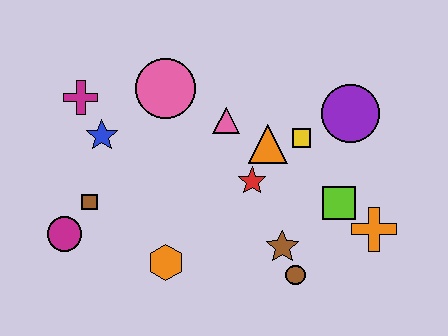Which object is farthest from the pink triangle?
The magenta circle is farthest from the pink triangle.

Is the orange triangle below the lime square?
No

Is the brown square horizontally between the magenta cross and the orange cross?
Yes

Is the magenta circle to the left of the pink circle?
Yes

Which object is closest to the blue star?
The magenta cross is closest to the blue star.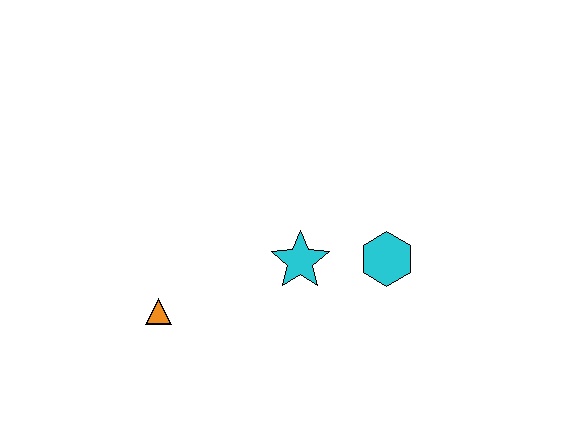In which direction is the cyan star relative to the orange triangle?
The cyan star is to the right of the orange triangle.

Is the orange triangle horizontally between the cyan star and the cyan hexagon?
No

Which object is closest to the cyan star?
The cyan hexagon is closest to the cyan star.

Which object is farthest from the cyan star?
The orange triangle is farthest from the cyan star.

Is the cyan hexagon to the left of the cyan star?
No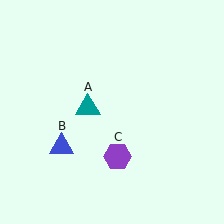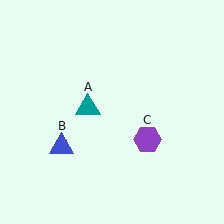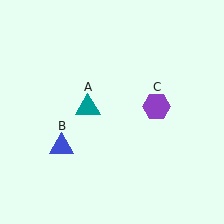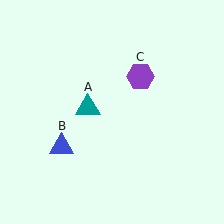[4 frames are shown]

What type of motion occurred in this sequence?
The purple hexagon (object C) rotated counterclockwise around the center of the scene.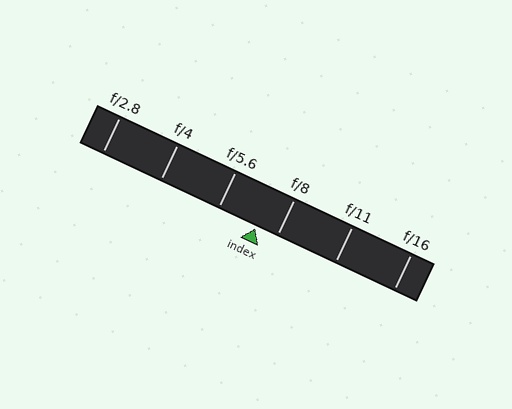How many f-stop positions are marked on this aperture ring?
There are 6 f-stop positions marked.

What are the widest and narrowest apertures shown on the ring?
The widest aperture shown is f/2.8 and the narrowest is f/16.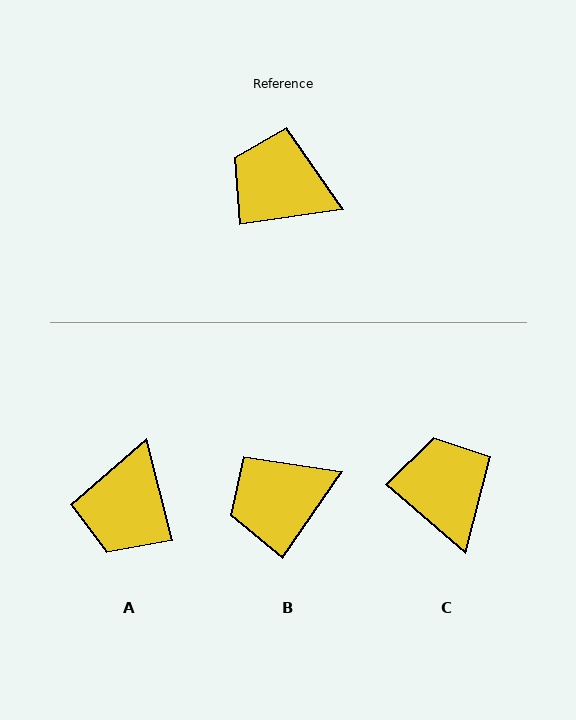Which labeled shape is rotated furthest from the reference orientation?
A, about 96 degrees away.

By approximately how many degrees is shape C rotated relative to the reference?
Approximately 49 degrees clockwise.